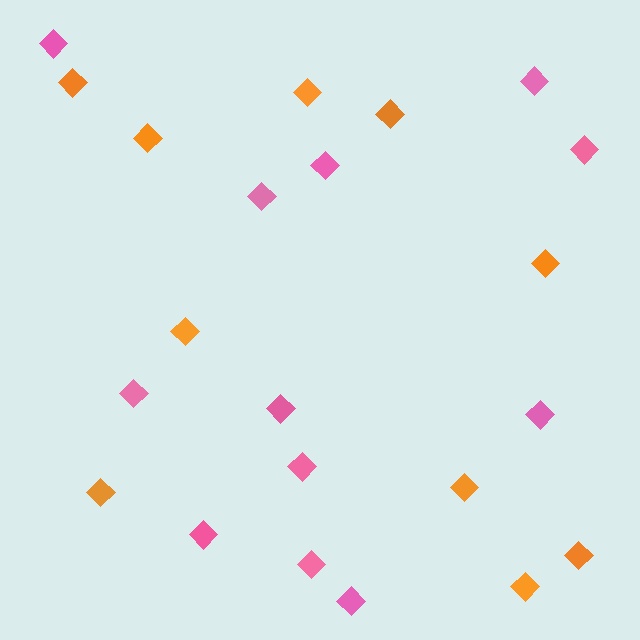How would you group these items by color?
There are 2 groups: one group of orange diamonds (10) and one group of pink diamonds (12).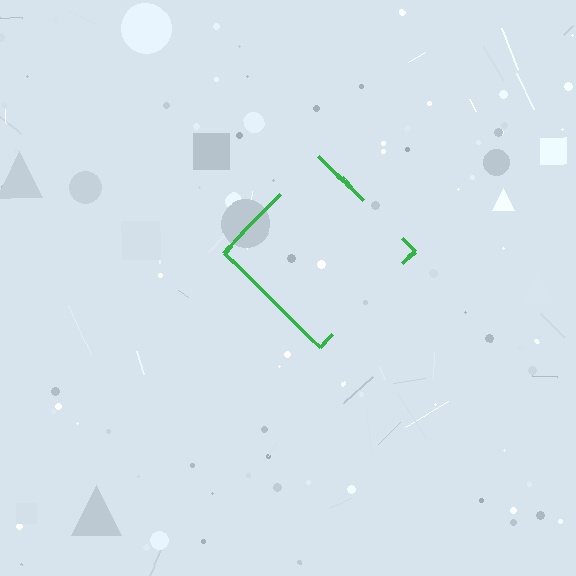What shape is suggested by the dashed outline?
The dashed outline suggests a diamond.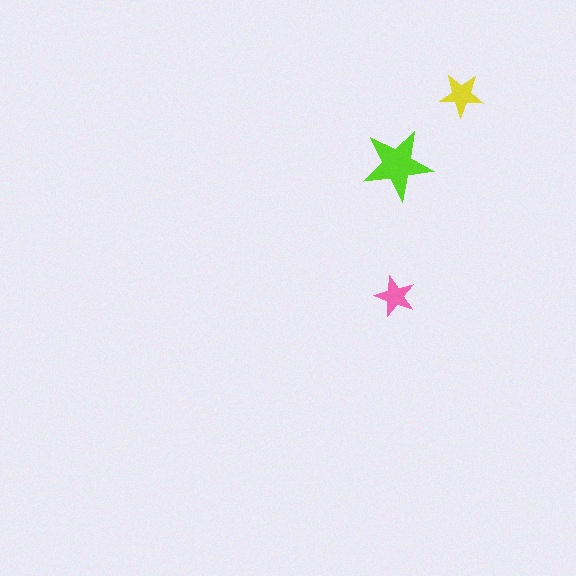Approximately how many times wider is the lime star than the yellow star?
About 1.5 times wider.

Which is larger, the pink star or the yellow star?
The yellow one.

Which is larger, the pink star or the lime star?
The lime one.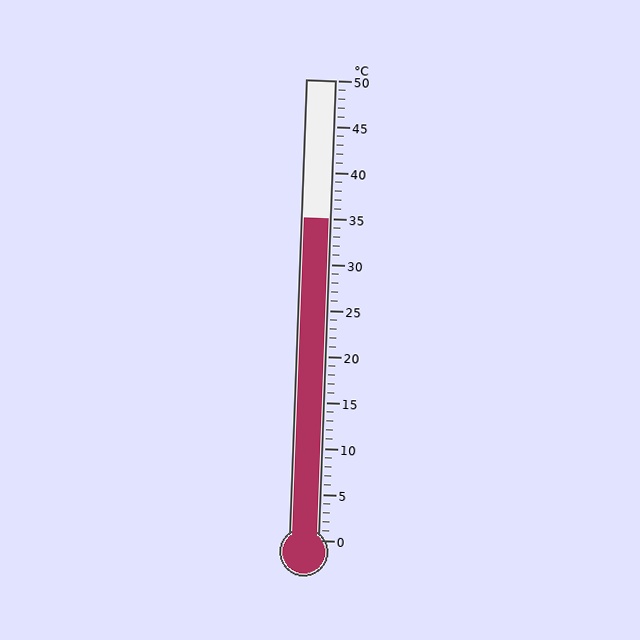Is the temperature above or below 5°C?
The temperature is above 5°C.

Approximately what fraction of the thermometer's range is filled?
The thermometer is filled to approximately 70% of its range.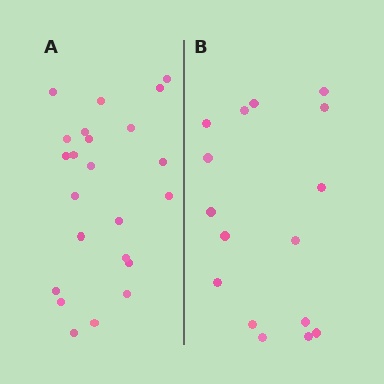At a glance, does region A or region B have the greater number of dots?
Region A (the left region) has more dots.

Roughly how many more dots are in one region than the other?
Region A has roughly 8 or so more dots than region B.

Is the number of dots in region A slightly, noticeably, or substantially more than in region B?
Region A has noticeably more, but not dramatically so. The ratio is roughly 1.4 to 1.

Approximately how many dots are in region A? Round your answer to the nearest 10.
About 20 dots. (The exact count is 23, which rounds to 20.)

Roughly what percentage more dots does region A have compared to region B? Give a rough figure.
About 45% more.